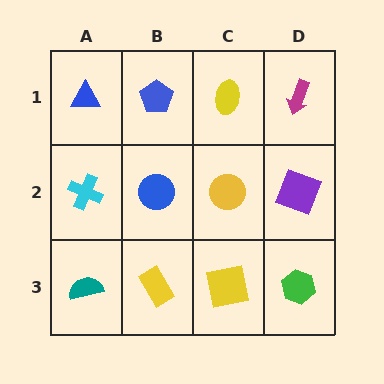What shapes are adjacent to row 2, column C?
A yellow ellipse (row 1, column C), a yellow square (row 3, column C), a blue circle (row 2, column B), a purple square (row 2, column D).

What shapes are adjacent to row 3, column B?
A blue circle (row 2, column B), a teal semicircle (row 3, column A), a yellow square (row 3, column C).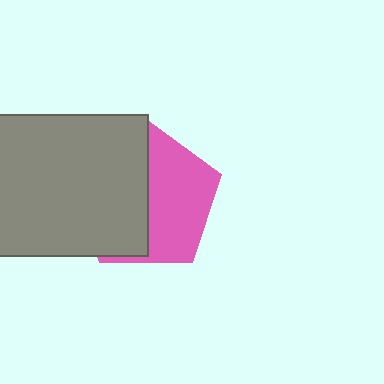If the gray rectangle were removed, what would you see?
You would see the complete pink pentagon.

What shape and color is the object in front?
The object in front is a gray rectangle.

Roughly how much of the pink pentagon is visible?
About half of it is visible (roughly 49%).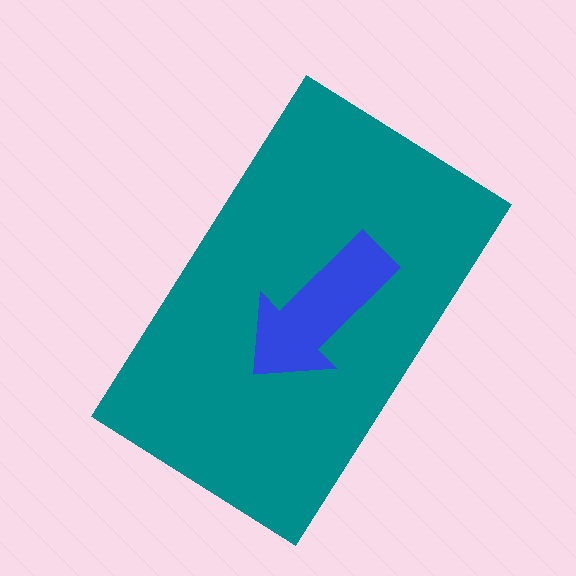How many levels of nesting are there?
2.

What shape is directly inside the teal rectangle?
The blue arrow.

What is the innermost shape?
The blue arrow.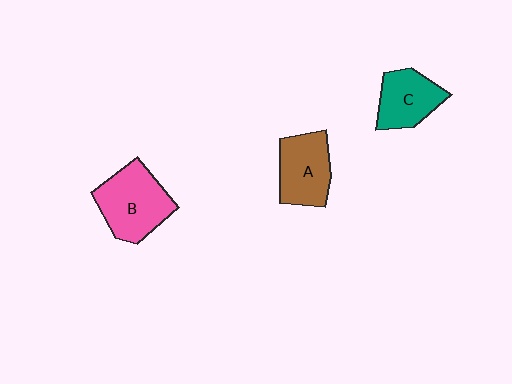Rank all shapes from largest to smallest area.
From largest to smallest: B (pink), A (brown), C (teal).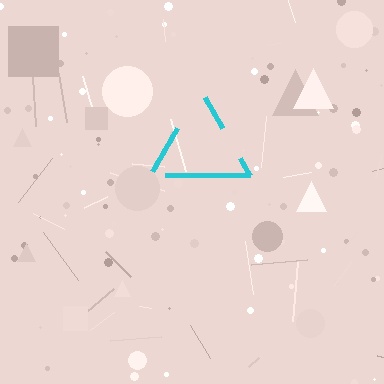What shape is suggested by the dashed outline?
The dashed outline suggests a triangle.